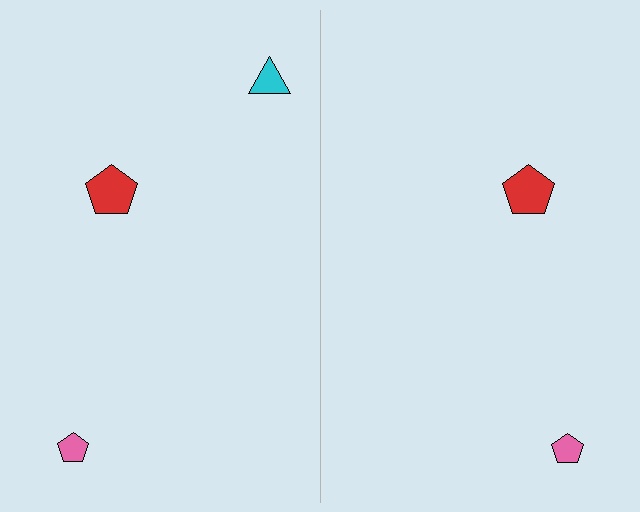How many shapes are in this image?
There are 5 shapes in this image.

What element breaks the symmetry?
A cyan triangle is missing from the right side.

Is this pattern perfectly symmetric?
No, the pattern is not perfectly symmetric. A cyan triangle is missing from the right side.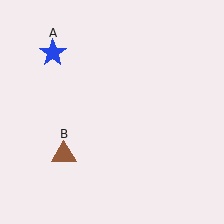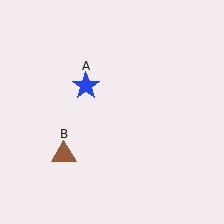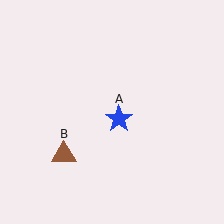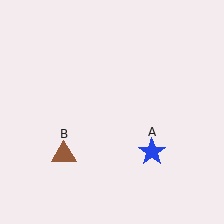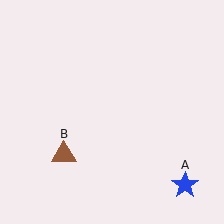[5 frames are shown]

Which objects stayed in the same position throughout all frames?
Brown triangle (object B) remained stationary.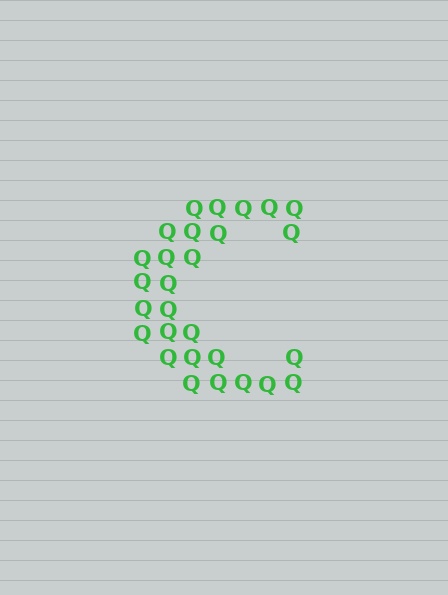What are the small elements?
The small elements are letter Q's.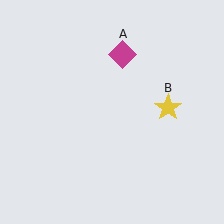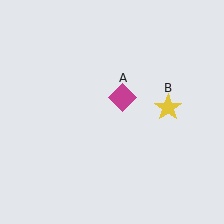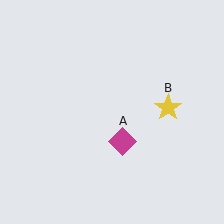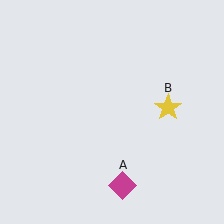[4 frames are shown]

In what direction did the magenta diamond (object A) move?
The magenta diamond (object A) moved down.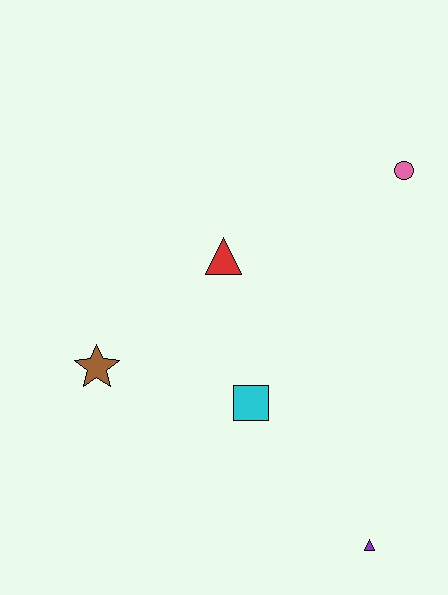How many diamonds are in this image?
There are no diamonds.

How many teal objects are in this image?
There are no teal objects.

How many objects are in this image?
There are 5 objects.